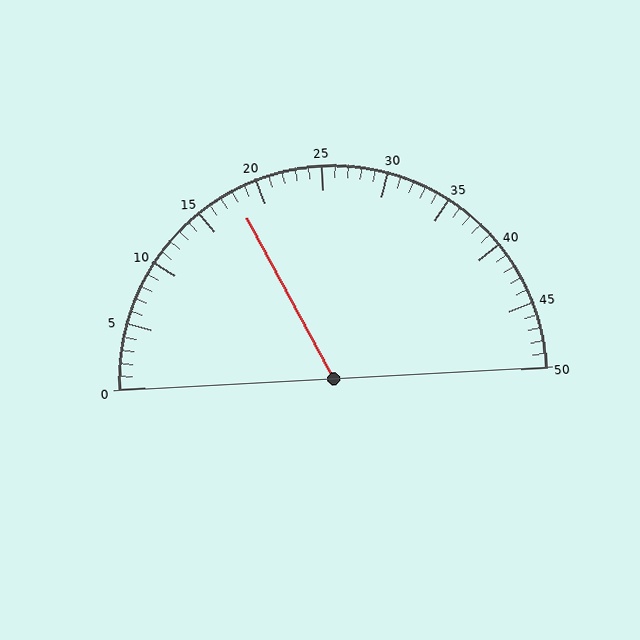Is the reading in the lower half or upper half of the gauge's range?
The reading is in the lower half of the range (0 to 50).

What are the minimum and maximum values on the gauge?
The gauge ranges from 0 to 50.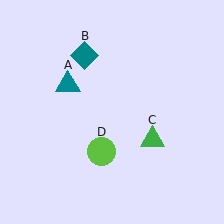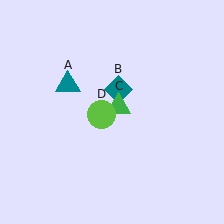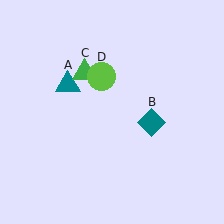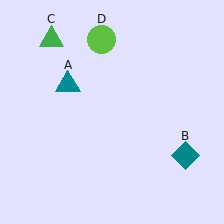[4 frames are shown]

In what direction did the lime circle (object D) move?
The lime circle (object D) moved up.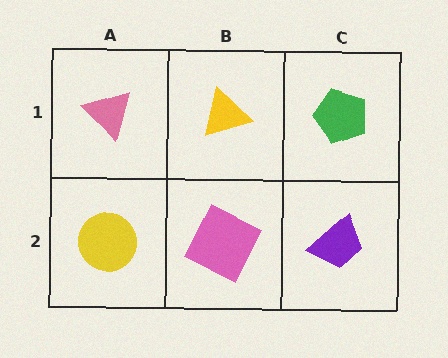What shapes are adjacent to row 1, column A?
A yellow circle (row 2, column A), a yellow triangle (row 1, column B).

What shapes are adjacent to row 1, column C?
A purple trapezoid (row 2, column C), a yellow triangle (row 1, column B).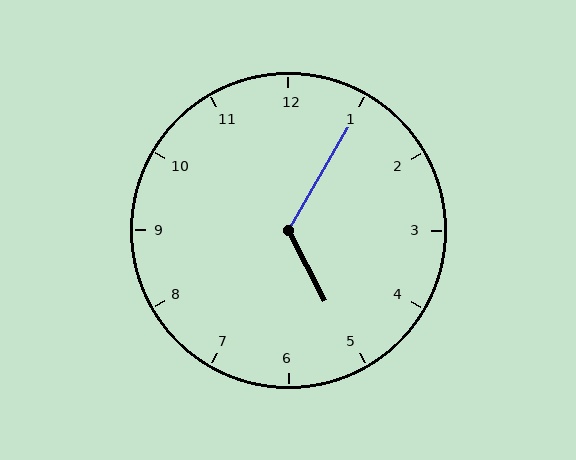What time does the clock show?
5:05.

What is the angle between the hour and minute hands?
Approximately 122 degrees.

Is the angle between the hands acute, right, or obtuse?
It is obtuse.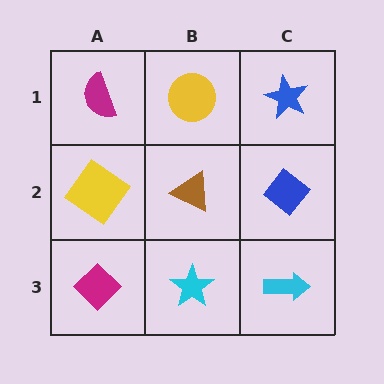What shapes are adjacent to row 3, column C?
A blue diamond (row 2, column C), a cyan star (row 3, column B).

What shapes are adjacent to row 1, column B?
A brown triangle (row 2, column B), a magenta semicircle (row 1, column A), a blue star (row 1, column C).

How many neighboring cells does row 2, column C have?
3.